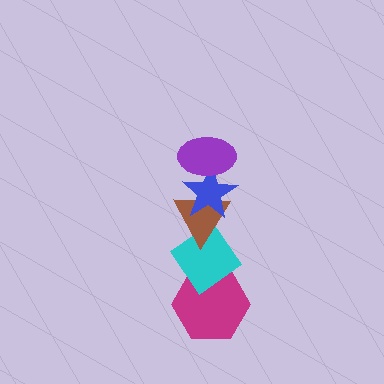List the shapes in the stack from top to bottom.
From top to bottom: the purple ellipse, the blue star, the brown triangle, the cyan diamond, the magenta hexagon.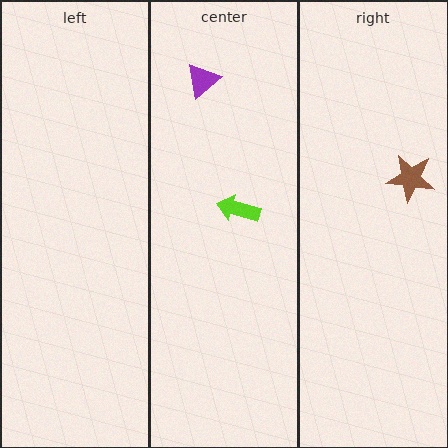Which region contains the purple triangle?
The center region.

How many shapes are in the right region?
1.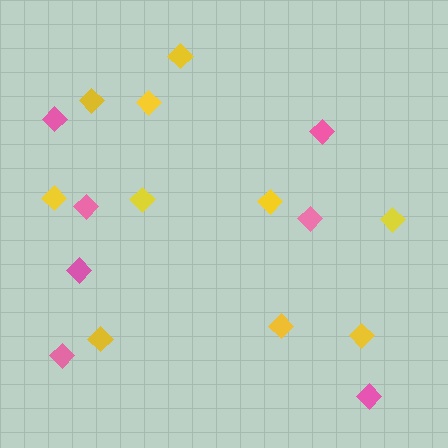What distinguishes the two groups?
There are 2 groups: one group of yellow diamonds (10) and one group of pink diamonds (7).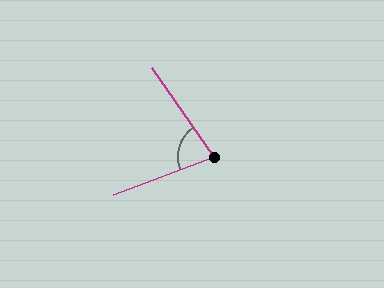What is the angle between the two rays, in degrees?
Approximately 76 degrees.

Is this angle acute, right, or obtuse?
It is acute.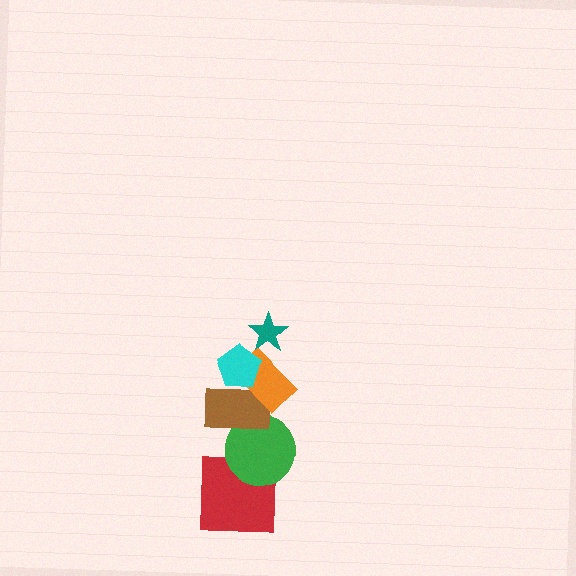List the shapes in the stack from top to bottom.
From top to bottom: the teal star, the cyan pentagon, the orange rectangle, the brown rectangle, the green circle, the red square.